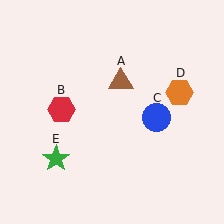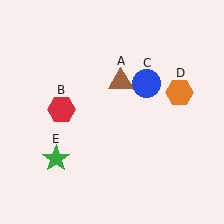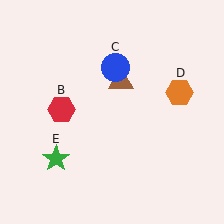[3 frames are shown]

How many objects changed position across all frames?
1 object changed position: blue circle (object C).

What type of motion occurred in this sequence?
The blue circle (object C) rotated counterclockwise around the center of the scene.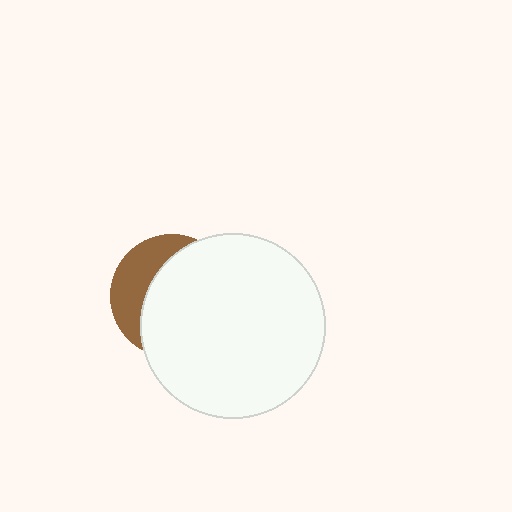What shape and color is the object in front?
The object in front is a white circle.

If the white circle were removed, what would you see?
You would see the complete brown circle.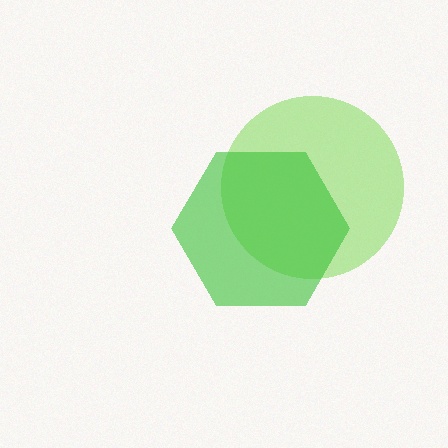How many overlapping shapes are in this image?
There are 2 overlapping shapes in the image.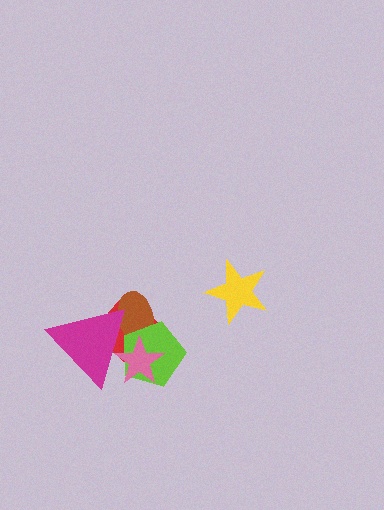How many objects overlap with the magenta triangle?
4 objects overlap with the magenta triangle.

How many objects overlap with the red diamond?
4 objects overlap with the red diamond.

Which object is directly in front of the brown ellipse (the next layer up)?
The lime pentagon is directly in front of the brown ellipse.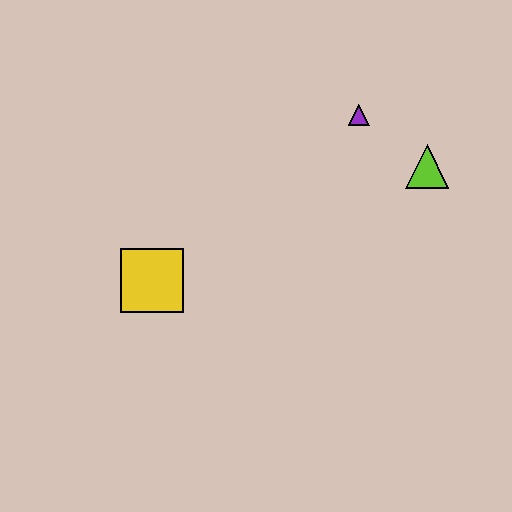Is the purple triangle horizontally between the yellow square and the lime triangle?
Yes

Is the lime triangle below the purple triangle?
Yes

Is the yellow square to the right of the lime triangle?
No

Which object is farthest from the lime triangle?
The yellow square is farthest from the lime triangle.